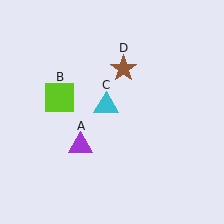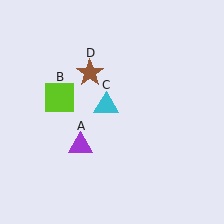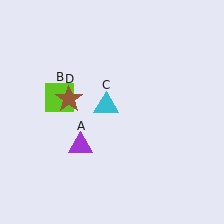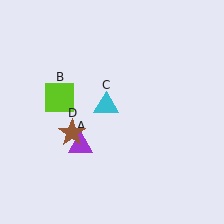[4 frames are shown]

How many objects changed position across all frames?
1 object changed position: brown star (object D).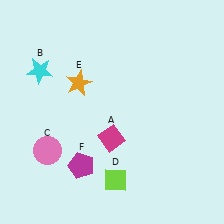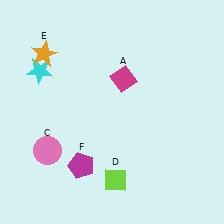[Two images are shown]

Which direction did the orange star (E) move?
The orange star (E) moved left.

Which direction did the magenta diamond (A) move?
The magenta diamond (A) moved up.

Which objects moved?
The objects that moved are: the magenta diamond (A), the orange star (E).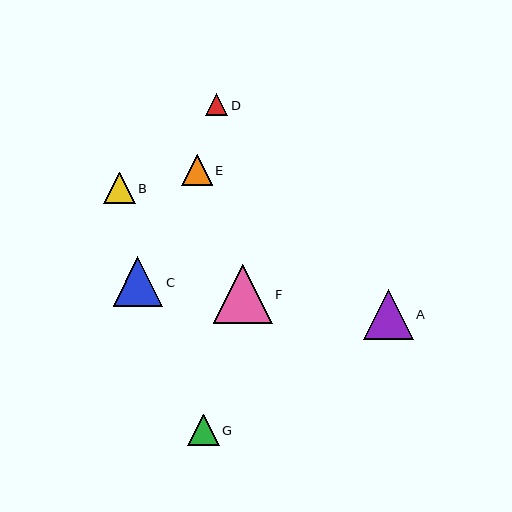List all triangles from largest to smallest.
From largest to smallest: F, A, C, B, G, E, D.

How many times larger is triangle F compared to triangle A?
Triangle F is approximately 1.2 times the size of triangle A.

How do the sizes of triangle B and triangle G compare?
Triangle B and triangle G are approximately the same size.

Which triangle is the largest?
Triangle F is the largest with a size of approximately 59 pixels.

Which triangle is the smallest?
Triangle D is the smallest with a size of approximately 22 pixels.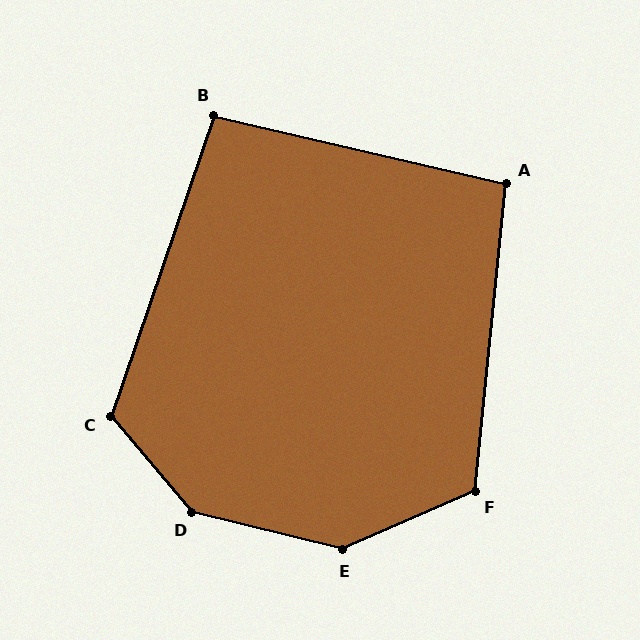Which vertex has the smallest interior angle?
B, at approximately 96 degrees.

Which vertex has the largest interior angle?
D, at approximately 145 degrees.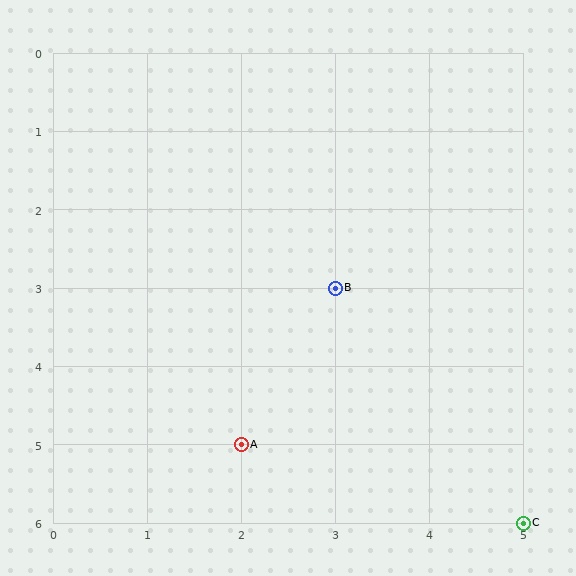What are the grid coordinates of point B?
Point B is at grid coordinates (3, 3).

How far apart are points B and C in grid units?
Points B and C are 2 columns and 3 rows apart (about 3.6 grid units diagonally).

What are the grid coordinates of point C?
Point C is at grid coordinates (5, 6).